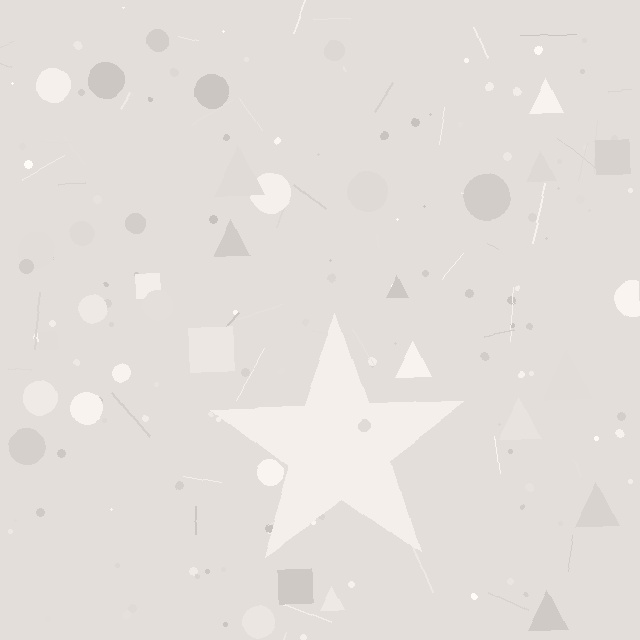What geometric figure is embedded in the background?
A star is embedded in the background.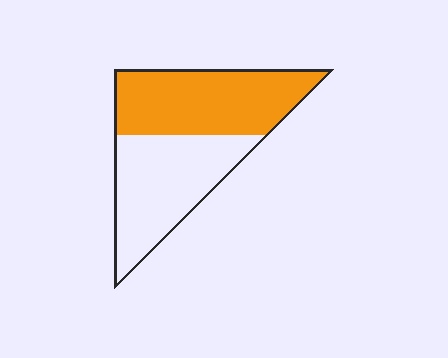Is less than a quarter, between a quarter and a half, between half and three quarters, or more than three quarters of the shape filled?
Between half and three quarters.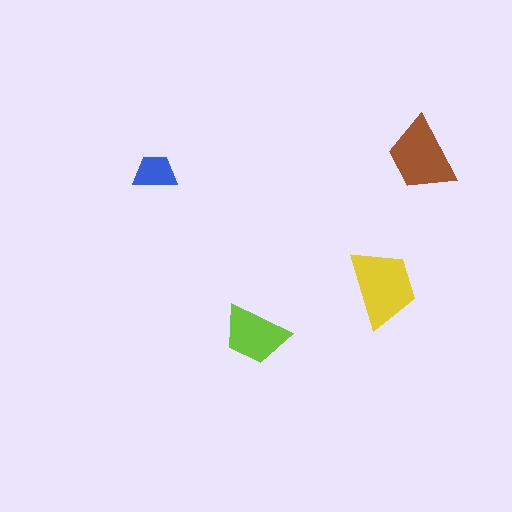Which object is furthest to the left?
The blue trapezoid is leftmost.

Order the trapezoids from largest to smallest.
the yellow one, the brown one, the lime one, the blue one.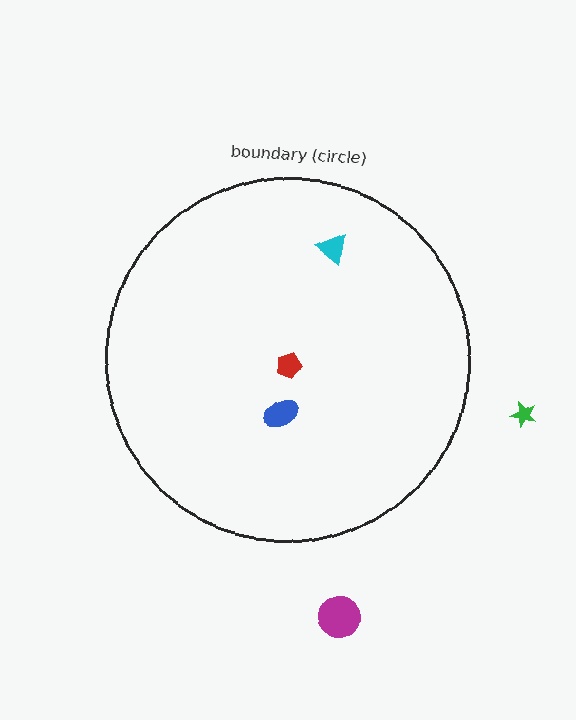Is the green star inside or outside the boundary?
Outside.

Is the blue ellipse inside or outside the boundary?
Inside.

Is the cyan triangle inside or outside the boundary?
Inside.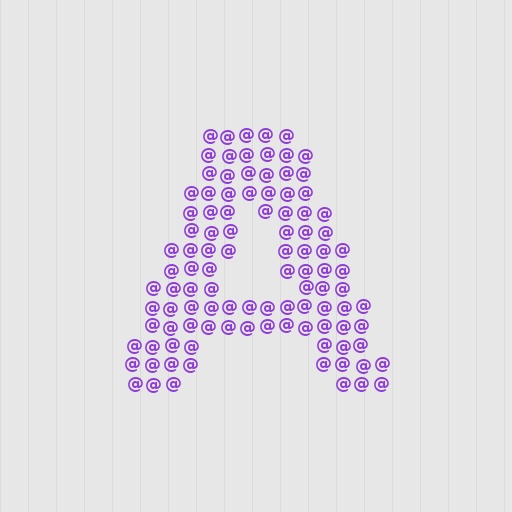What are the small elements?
The small elements are at signs.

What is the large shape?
The large shape is the letter A.